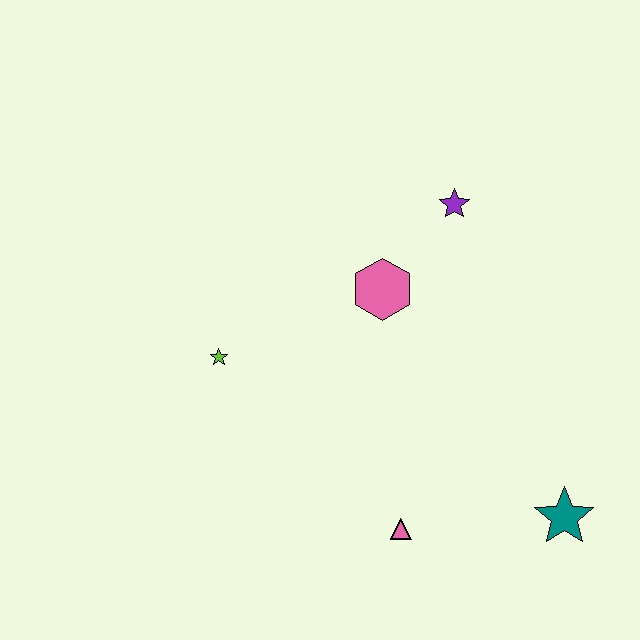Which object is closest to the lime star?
The pink hexagon is closest to the lime star.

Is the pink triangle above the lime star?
No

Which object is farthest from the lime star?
The teal star is farthest from the lime star.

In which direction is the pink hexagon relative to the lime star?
The pink hexagon is to the right of the lime star.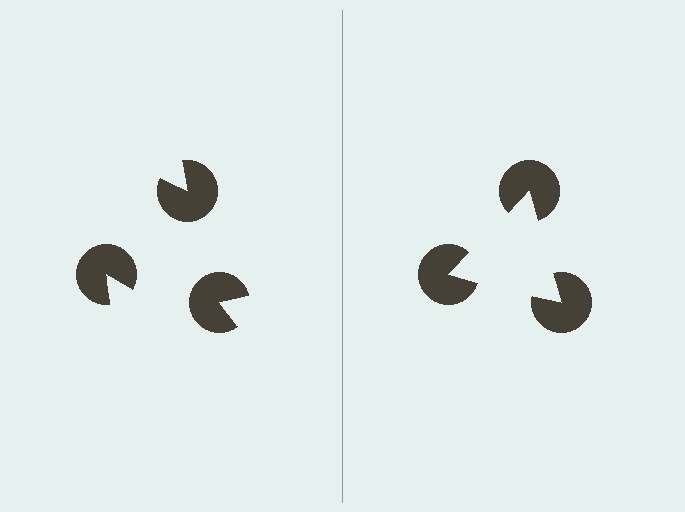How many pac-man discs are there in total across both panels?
6 — 3 on each side.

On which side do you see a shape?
An illusory triangle appears on the right side. On the left side the wedge cuts are rotated, so no coherent shape forms.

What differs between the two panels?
The pac-man discs are positioned identically on both sides; only the wedge orientations differ. On the right they align to a triangle; on the left they are misaligned.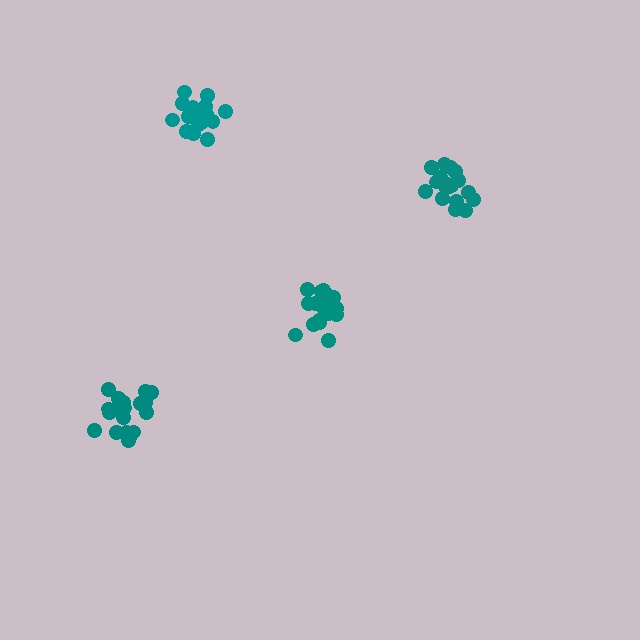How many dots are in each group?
Group 1: 19 dots, Group 2: 18 dots, Group 3: 20 dots, Group 4: 17 dots (74 total).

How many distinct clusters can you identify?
There are 4 distinct clusters.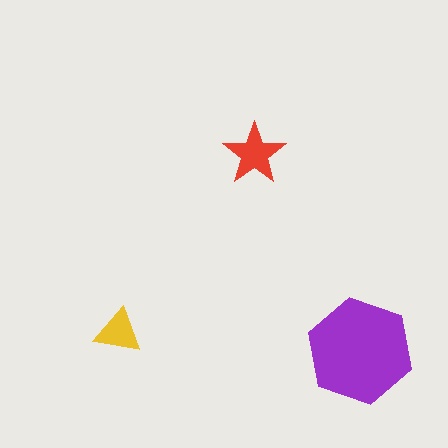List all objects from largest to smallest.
The purple hexagon, the red star, the yellow triangle.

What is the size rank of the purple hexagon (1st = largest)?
1st.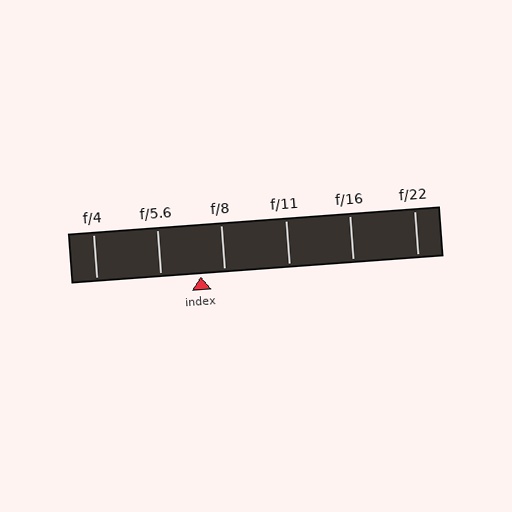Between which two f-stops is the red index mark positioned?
The index mark is between f/5.6 and f/8.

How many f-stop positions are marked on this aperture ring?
There are 6 f-stop positions marked.